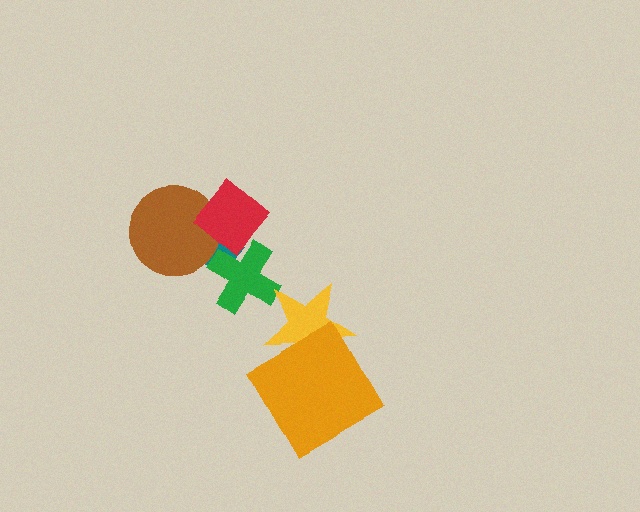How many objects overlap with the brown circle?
2 objects overlap with the brown circle.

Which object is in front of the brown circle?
The red diamond is in front of the brown circle.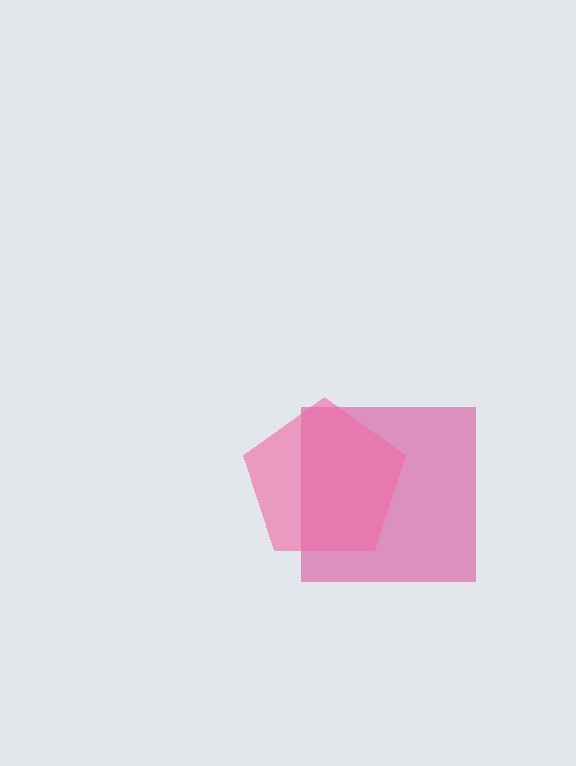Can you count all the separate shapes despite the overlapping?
Yes, there are 2 separate shapes.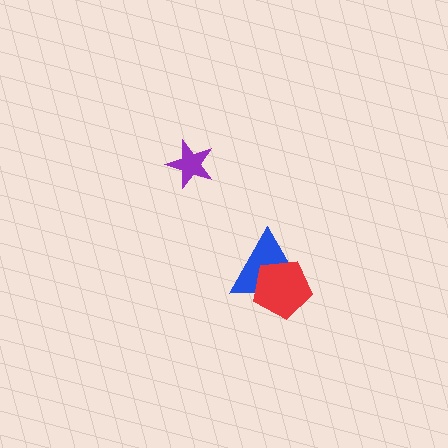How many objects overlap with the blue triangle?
1 object overlaps with the blue triangle.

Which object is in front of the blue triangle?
The red pentagon is in front of the blue triangle.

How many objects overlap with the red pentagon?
1 object overlaps with the red pentagon.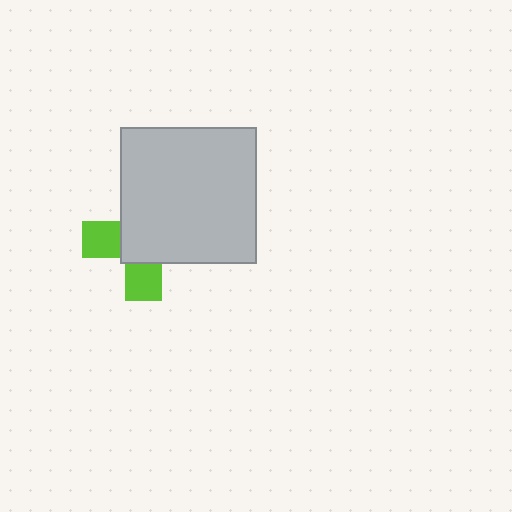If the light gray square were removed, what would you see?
You would see the complete lime cross.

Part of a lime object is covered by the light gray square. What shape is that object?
It is a cross.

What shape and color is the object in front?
The object in front is a light gray square.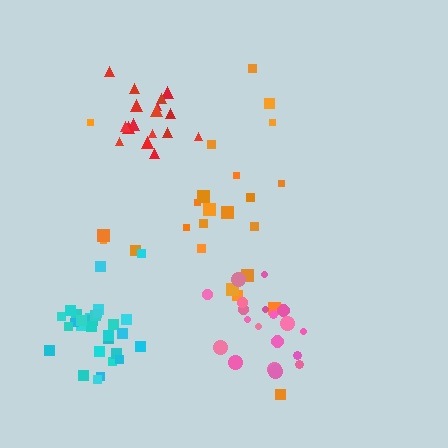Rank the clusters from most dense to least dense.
cyan, red, pink, orange.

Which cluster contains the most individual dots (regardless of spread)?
Cyan (30).